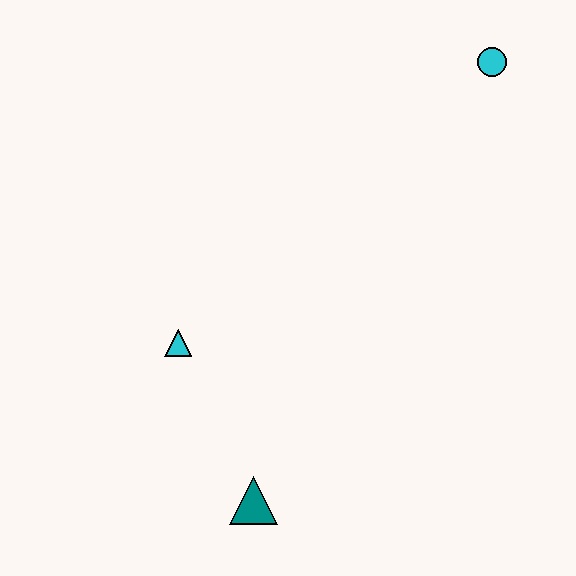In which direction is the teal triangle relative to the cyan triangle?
The teal triangle is below the cyan triangle.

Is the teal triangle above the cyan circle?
No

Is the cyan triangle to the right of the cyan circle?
No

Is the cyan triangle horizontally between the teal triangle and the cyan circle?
No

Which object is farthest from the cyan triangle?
The cyan circle is farthest from the cyan triangle.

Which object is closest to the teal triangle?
The cyan triangle is closest to the teal triangle.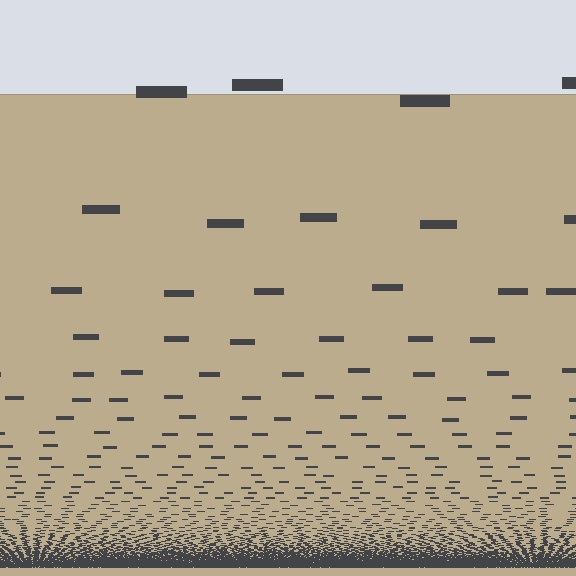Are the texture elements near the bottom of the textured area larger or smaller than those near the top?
Smaller. The gradient is inverted — elements near the bottom are smaller and denser.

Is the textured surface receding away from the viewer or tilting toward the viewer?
The surface appears to tilt toward the viewer. Texture elements get larger and sparser toward the top.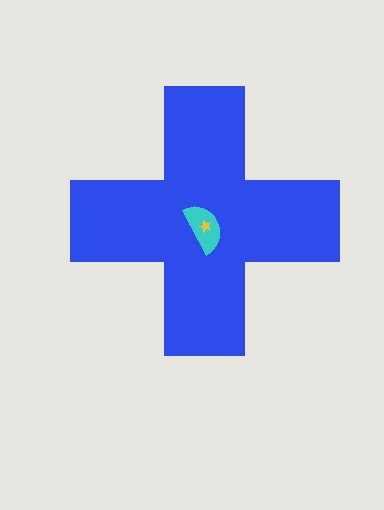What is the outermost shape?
The blue cross.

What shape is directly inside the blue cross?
The cyan semicircle.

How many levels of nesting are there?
3.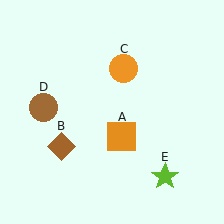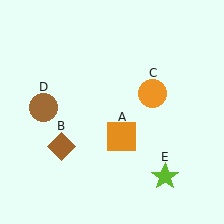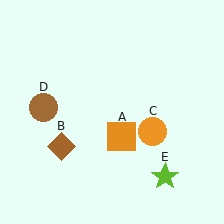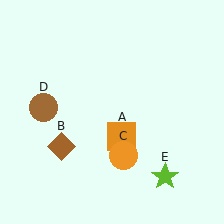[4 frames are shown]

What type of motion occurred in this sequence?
The orange circle (object C) rotated clockwise around the center of the scene.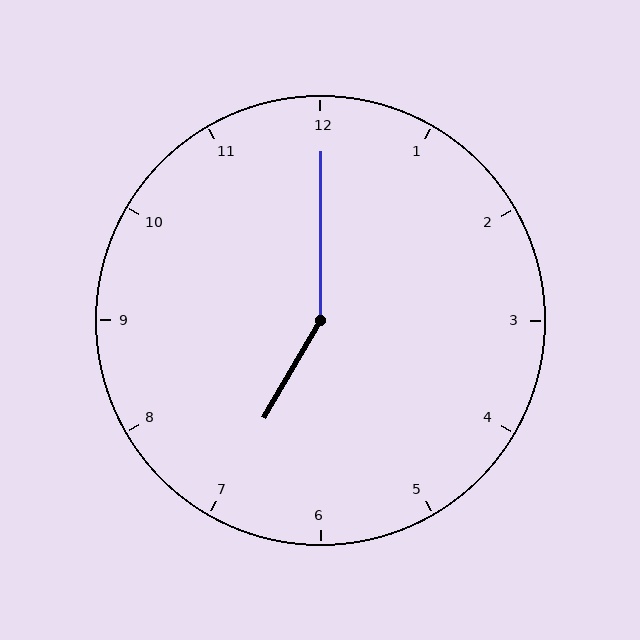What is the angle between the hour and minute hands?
Approximately 150 degrees.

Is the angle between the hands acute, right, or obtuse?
It is obtuse.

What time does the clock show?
7:00.